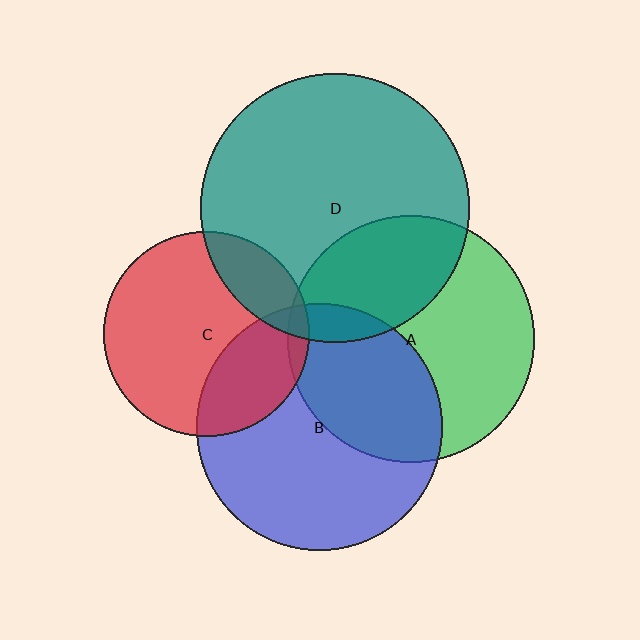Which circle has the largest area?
Circle D (teal).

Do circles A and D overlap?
Yes.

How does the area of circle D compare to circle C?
Approximately 1.7 times.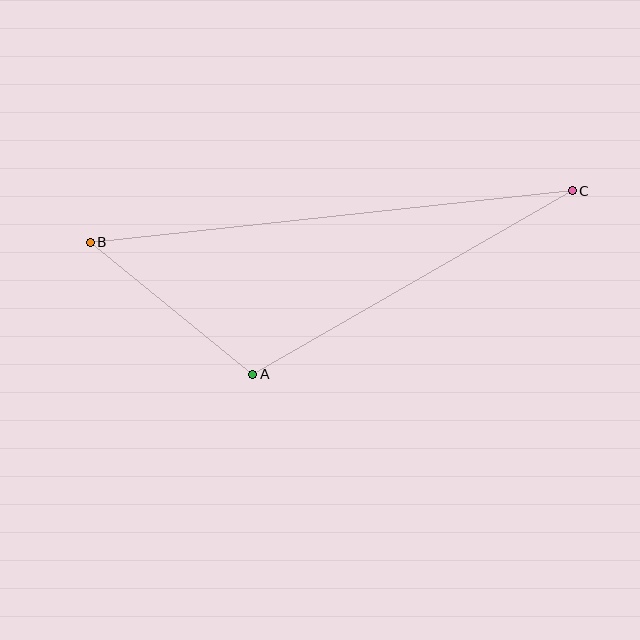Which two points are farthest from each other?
Points B and C are farthest from each other.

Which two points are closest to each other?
Points A and B are closest to each other.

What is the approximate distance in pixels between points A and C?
The distance between A and C is approximately 369 pixels.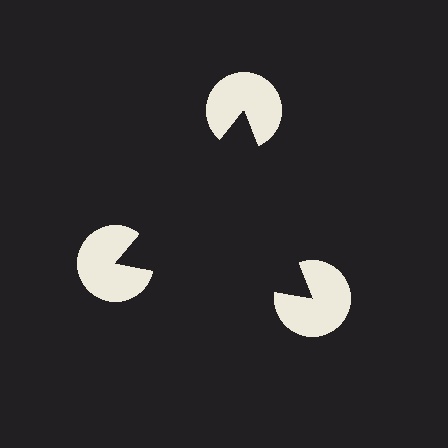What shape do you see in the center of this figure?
An illusory triangle — its edges are inferred from the aligned wedge cuts in the pac-man discs, not physically drawn.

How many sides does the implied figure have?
3 sides.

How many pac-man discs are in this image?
There are 3 — one at each vertex of the illusory triangle.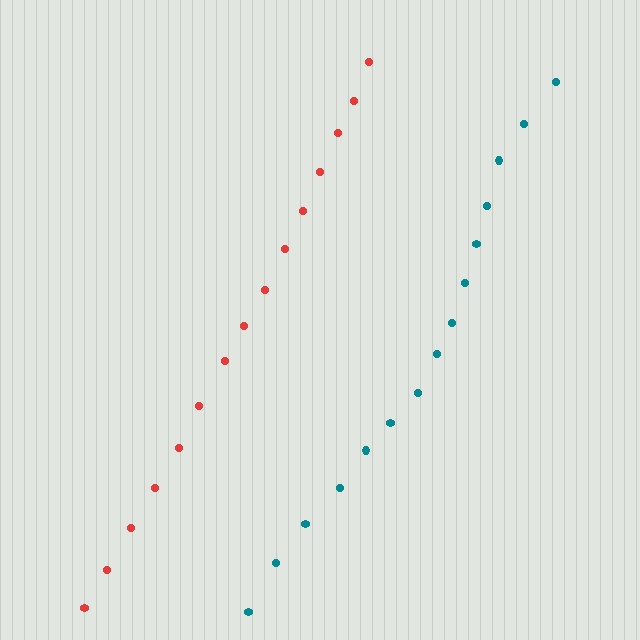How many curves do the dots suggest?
There are 2 distinct paths.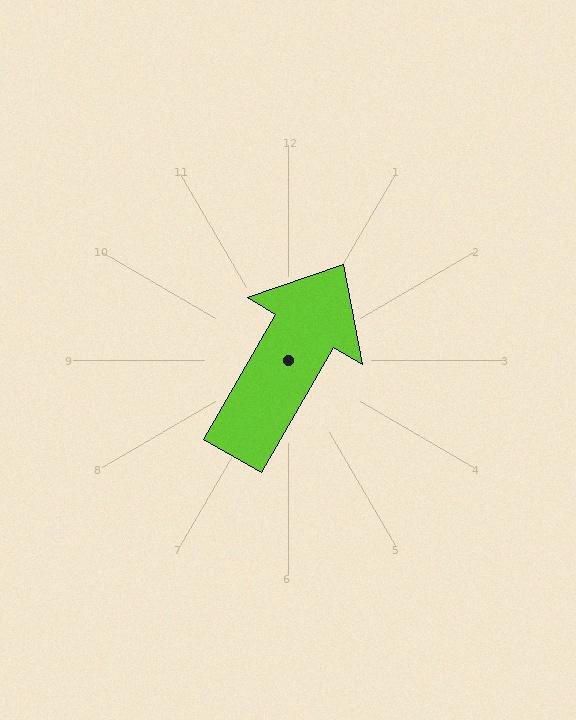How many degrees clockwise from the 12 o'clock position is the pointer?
Approximately 30 degrees.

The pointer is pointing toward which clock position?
Roughly 1 o'clock.